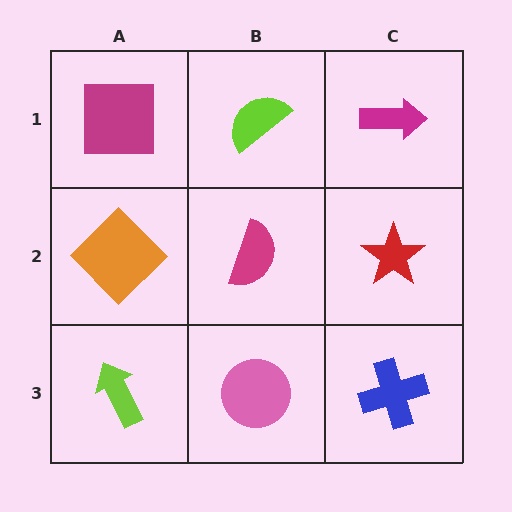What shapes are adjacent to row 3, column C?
A red star (row 2, column C), a pink circle (row 3, column B).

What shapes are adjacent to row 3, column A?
An orange diamond (row 2, column A), a pink circle (row 3, column B).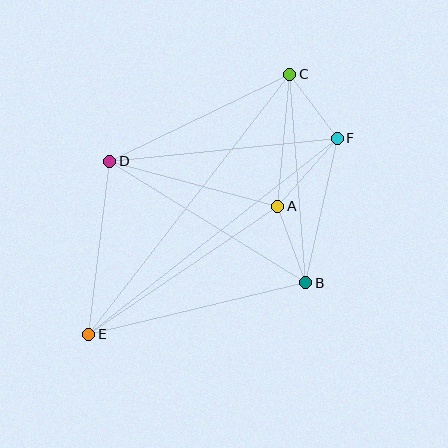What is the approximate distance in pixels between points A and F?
The distance between A and F is approximately 90 pixels.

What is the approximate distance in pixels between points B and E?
The distance between B and E is approximately 223 pixels.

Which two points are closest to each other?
Points C and F are closest to each other.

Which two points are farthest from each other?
Points C and E are farthest from each other.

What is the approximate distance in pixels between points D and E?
The distance between D and E is approximately 174 pixels.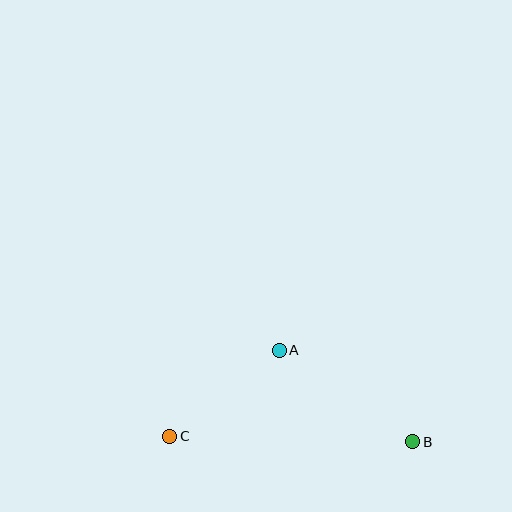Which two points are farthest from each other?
Points B and C are farthest from each other.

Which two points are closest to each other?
Points A and C are closest to each other.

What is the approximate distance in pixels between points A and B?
The distance between A and B is approximately 162 pixels.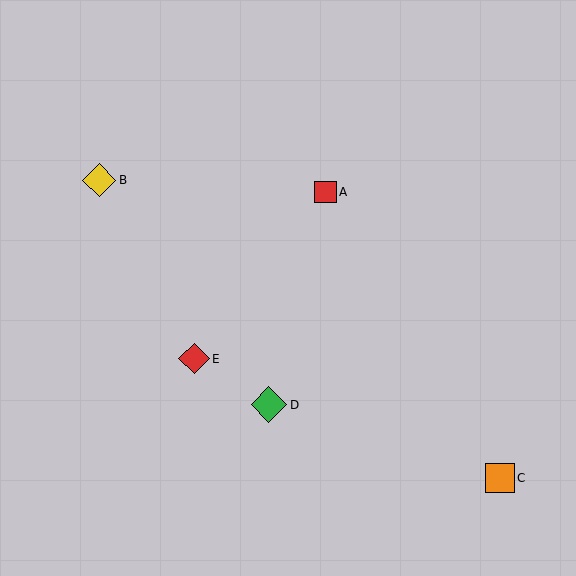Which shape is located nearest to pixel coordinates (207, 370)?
The red diamond (labeled E) at (194, 359) is nearest to that location.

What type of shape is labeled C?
Shape C is an orange square.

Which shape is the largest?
The green diamond (labeled D) is the largest.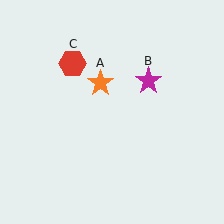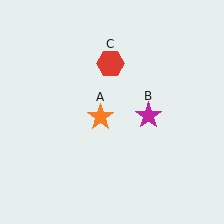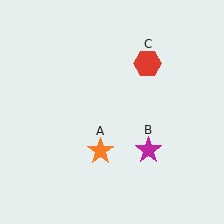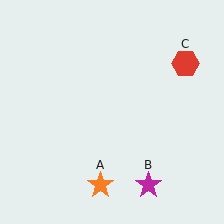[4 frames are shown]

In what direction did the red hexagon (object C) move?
The red hexagon (object C) moved right.